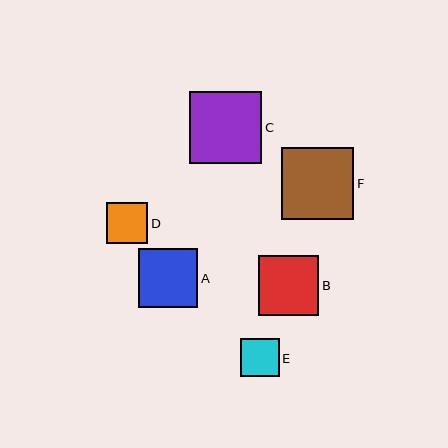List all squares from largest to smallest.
From largest to smallest: C, F, B, A, D, E.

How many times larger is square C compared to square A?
Square C is approximately 1.2 times the size of square A.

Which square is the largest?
Square C is the largest with a size of approximately 72 pixels.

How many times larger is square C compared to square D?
Square C is approximately 1.8 times the size of square D.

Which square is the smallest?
Square E is the smallest with a size of approximately 39 pixels.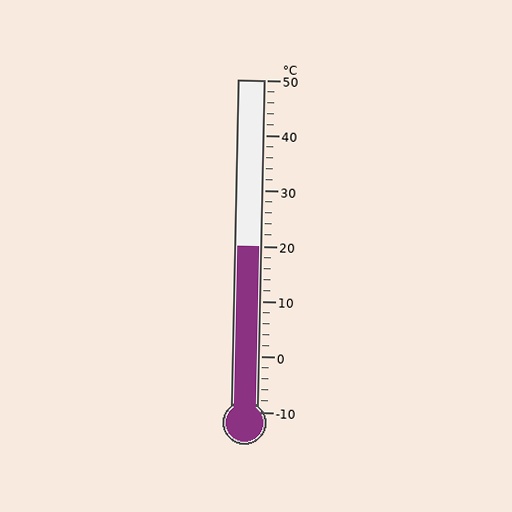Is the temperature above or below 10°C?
The temperature is above 10°C.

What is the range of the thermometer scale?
The thermometer scale ranges from -10°C to 50°C.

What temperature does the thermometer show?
The thermometer shows approximately 20°C.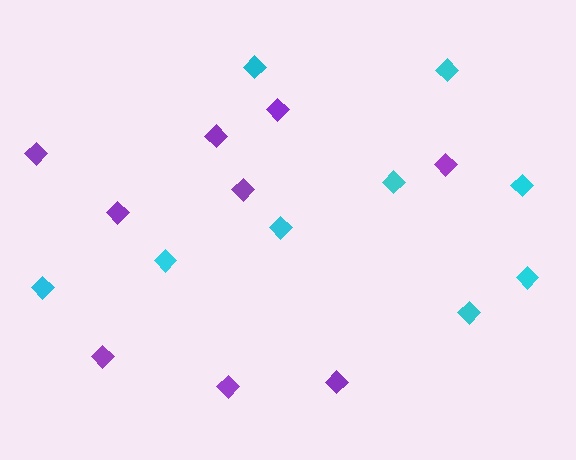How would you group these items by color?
There are 2 groups: one group of purple diamonds (9) and one group of cyan diamonds (9).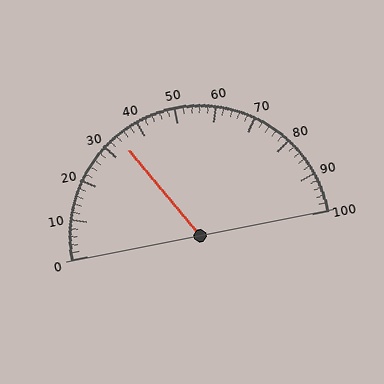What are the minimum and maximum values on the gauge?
The gauge ranges from 0 to 100.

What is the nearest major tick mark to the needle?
The nearest major tick mark is 30.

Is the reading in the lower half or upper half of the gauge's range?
The reading is in the lower half of the range (0 to 100).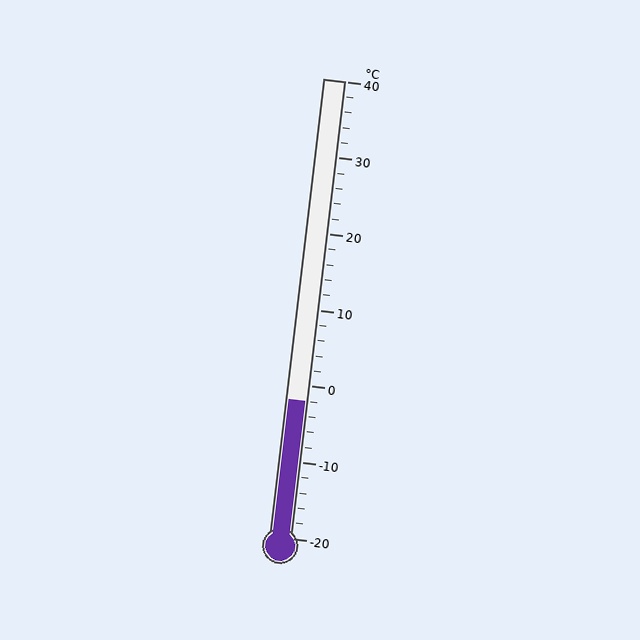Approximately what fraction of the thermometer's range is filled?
The thermometer is filled to approximately 30% of its range.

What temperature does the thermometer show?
The thermometer shows approximately -2°C.